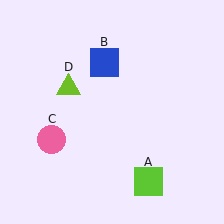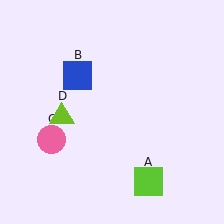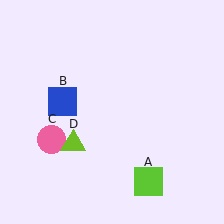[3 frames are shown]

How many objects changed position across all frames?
2 objects changed position: blue square (object B), lime triangle (object D).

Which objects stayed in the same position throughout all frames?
Lime square (object A) and pink circle (object C) remained stationary.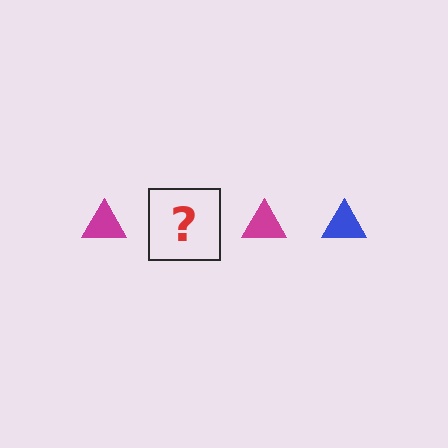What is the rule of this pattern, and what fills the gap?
The rule is that the pattern cycles through magenta, blue triangles. The gap should be filled with a blue triangle.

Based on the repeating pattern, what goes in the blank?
The blank should be a blue triangle.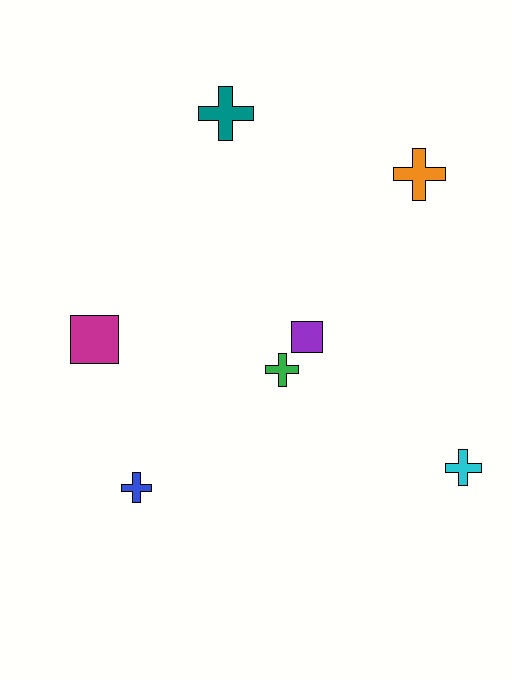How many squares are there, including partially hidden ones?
There are 2 squares.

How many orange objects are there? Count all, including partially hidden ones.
There is 1 orange object.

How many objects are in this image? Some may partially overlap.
There are 7 objects.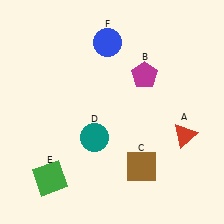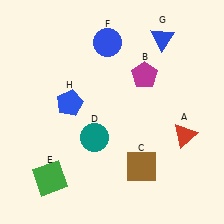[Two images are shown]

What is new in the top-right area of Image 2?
A blue triangle (G) was added in the top-right area of Image 2.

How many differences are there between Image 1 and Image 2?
There are 2 differences between the two images.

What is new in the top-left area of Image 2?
A blue pentagon (H) was added in the top-left area of Image 2.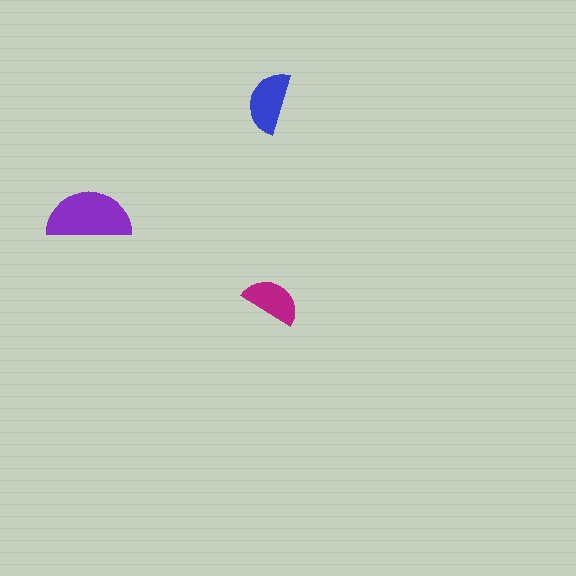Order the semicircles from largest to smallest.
the purple one, the blue one, the magenta one.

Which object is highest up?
The blue semicircle is topmost.